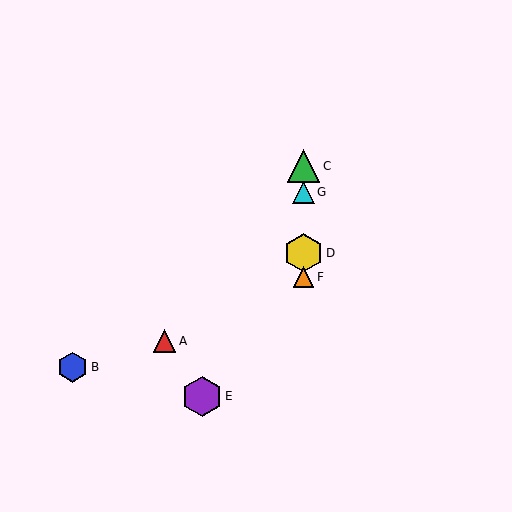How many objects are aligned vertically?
4 objects (C, D, F, G) are aligned vertically.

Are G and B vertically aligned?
No, G is at x≈303 and B is at x≈73.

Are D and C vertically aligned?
Yes, both are at x≈303.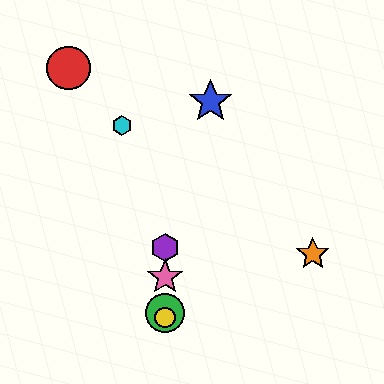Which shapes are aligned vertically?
The green circle, the yellow circle, the purple hexagon, the pink star are aligned vertically.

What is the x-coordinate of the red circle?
The red circle is at x≈68.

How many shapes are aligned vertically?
4 shapes (the green circle, the yellow circle, the purple hexagon, the pink star) are aligned vertically.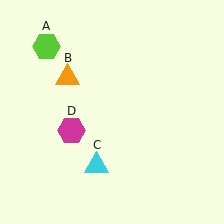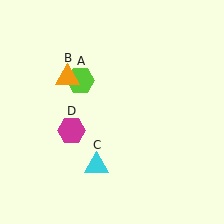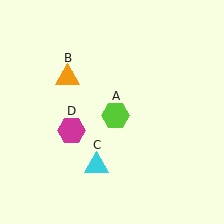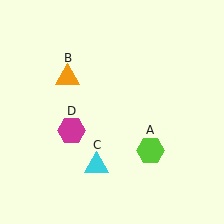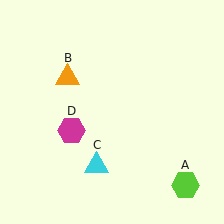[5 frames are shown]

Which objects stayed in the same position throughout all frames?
Orange triangle (object B) and cyan triangle (object C) and magenta hexagon (object D) remained stationary.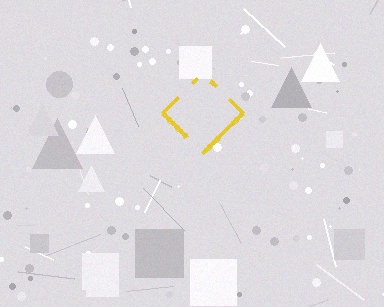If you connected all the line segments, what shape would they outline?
They would outline a diamond.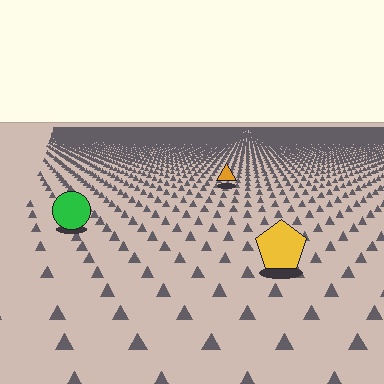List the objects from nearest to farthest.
From nearest to farthest: the yellow pentagon, the green circle, the orange triangle.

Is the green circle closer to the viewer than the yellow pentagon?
No. The yellow pentagon is closer — you can tell from the texture gradient: the ground texture is coarser near it.